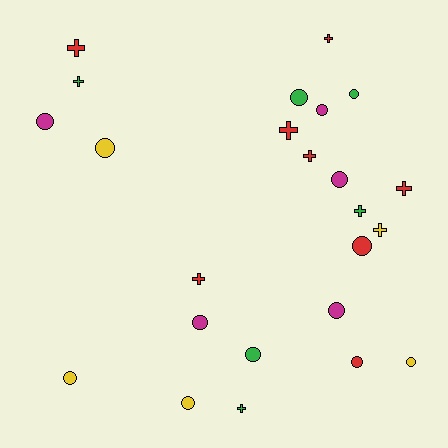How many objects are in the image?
There are 24 objects.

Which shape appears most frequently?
Circle, with 14 objects.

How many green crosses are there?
There are 3 green crosses.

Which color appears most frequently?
Red, with 8 objects.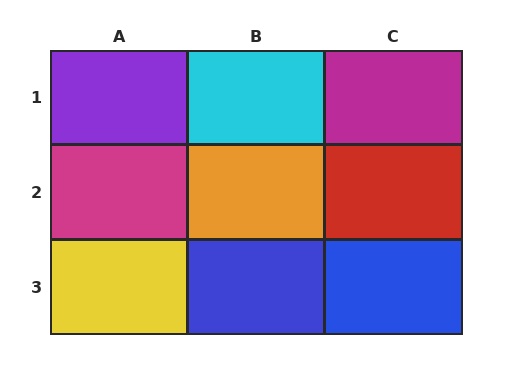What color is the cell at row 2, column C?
Red.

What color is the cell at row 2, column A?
Magenta.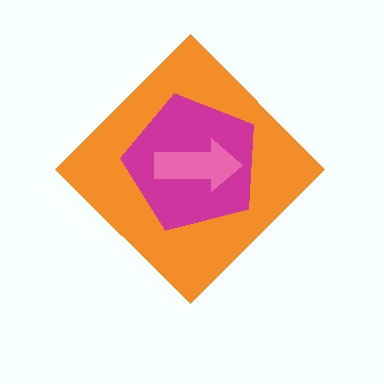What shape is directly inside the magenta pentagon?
The pink arrow.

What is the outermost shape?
The orange diamond.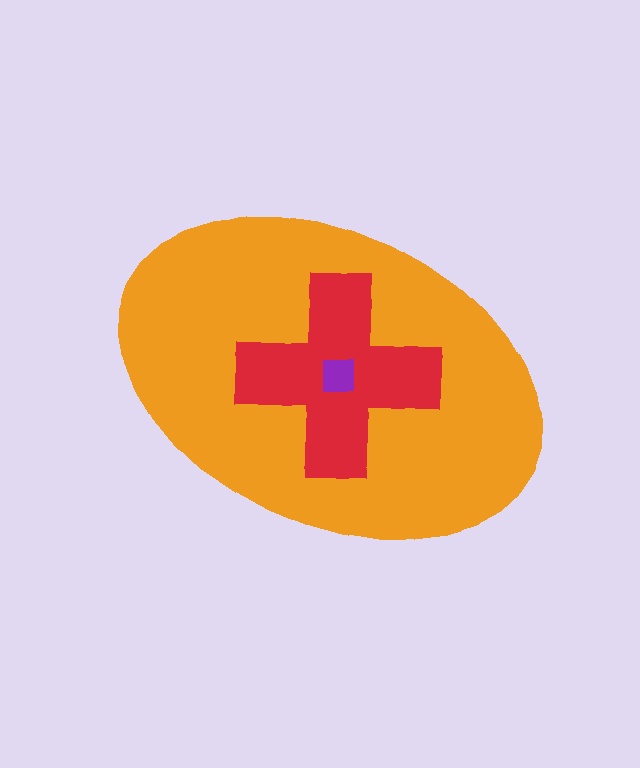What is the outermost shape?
The orange ellipse.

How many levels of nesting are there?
3.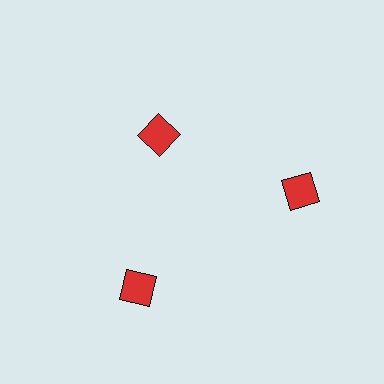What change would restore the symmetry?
The symmetry would be restored by moving it outward, back onto the ring so that all 3 diamonds sit at equal angles and equal distance from the center.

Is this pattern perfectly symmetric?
No. The 3 red diamonds are arranged in a ring, but one element near the 11 o'clock position is pulled inward toward the center, breaking the 3-fold rotational symmetry.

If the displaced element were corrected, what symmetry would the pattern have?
It would have 3-fold rotational symmetry — the pattern would map onto itself every 120 degrees.